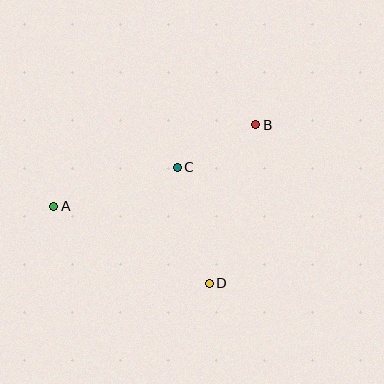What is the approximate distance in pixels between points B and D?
The distance between B and D is approximately 165 pixels.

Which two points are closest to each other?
Points B and C are closest to each other.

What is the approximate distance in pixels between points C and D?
The distance between C and D is approximately 121 pixels.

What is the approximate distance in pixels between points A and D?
The distance between A and D is approximately 173 pixels.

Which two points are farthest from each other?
Points A and B are farthest from each other.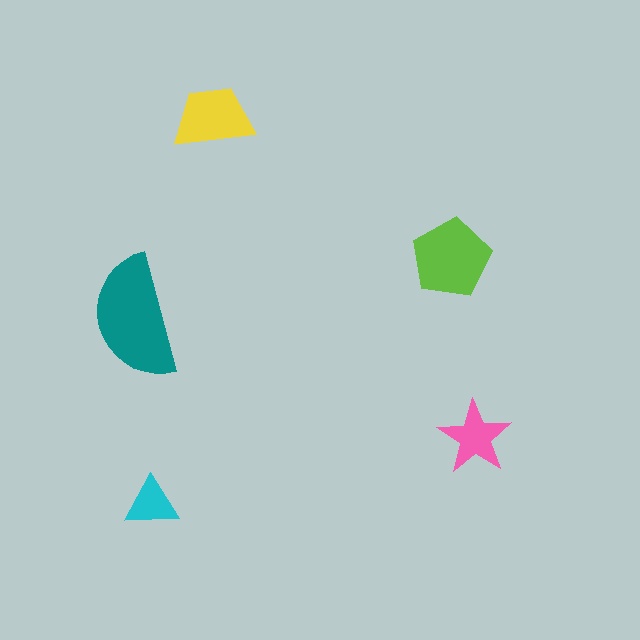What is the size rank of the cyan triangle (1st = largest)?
5th.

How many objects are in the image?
There are 5 objects in the image.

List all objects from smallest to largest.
The cyan triangle, the pink star, the yellow trapezoid, the lime pentagon, the teal semicircle.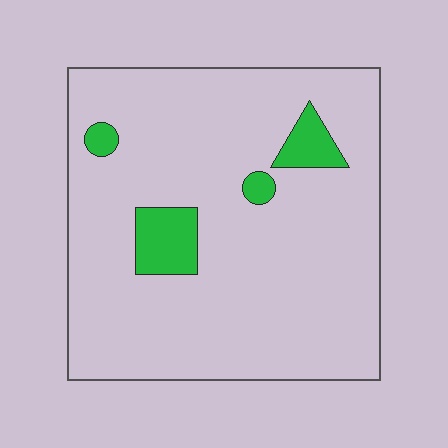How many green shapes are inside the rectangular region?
4.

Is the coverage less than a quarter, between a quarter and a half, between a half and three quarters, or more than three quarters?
Less than a quarter.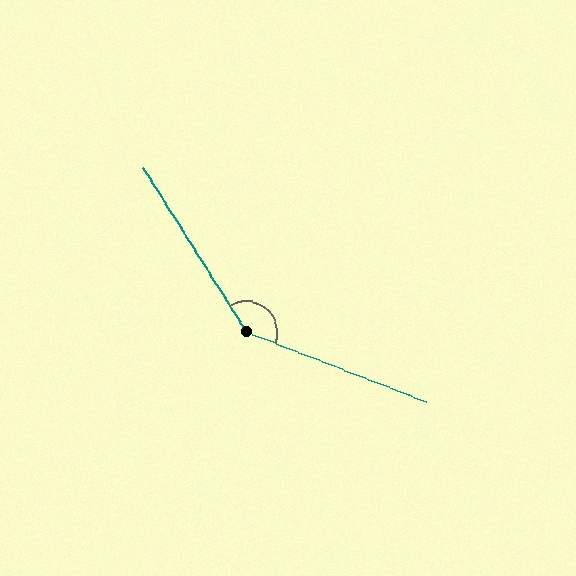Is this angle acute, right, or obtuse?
It is obtuse.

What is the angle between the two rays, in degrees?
Approximately 143 degrees.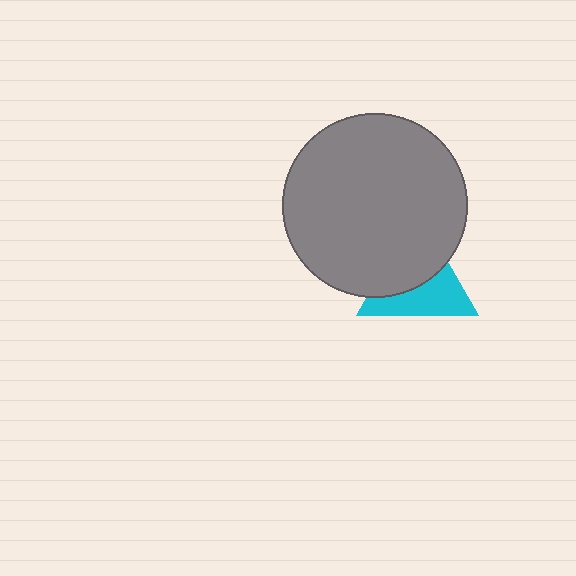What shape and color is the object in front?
The object in front is a gray circle.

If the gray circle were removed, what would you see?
You would see the complete cyan triangle.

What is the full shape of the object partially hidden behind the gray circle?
The partially hidden object is a cyan triangle.